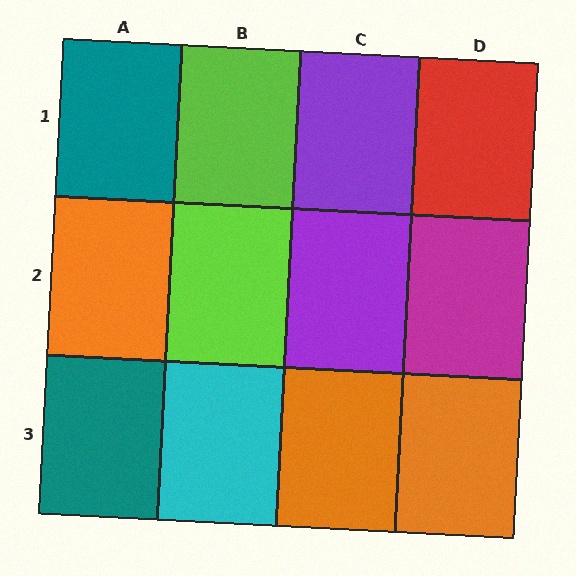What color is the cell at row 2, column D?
Magenta.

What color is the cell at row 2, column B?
Lime.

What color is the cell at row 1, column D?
Red.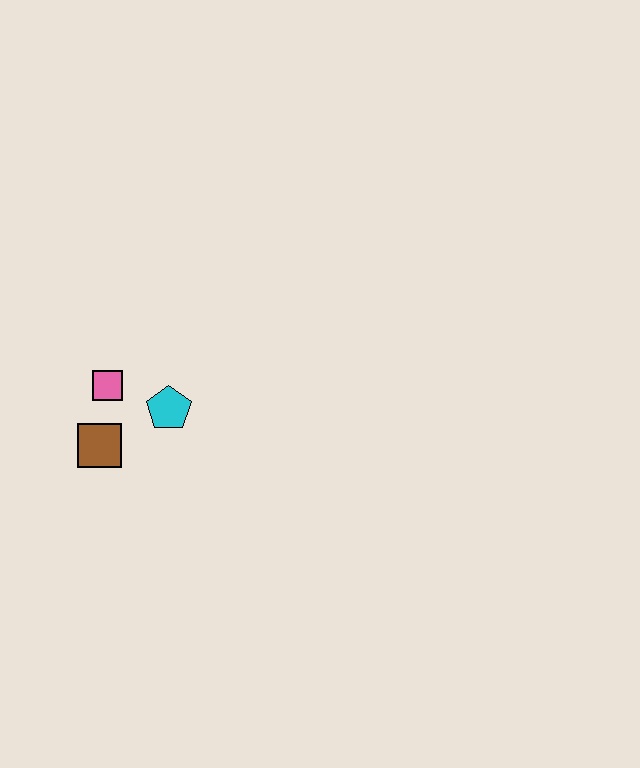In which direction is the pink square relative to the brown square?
The pink square is above the brown square.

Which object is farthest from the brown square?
The cyan pentagon is farthest from the brown square.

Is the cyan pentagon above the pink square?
No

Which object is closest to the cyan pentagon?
The pink square is closest to the cyan pentagon.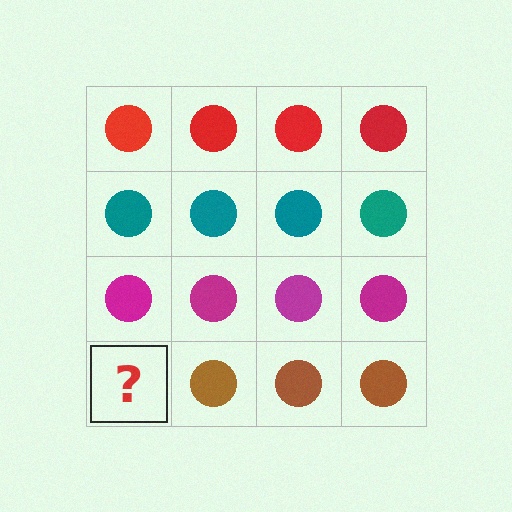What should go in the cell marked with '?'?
The missing cell should contain a brown circle.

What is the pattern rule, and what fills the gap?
The rule is that each row has a consistent color. The gap should be filled with a brown circle.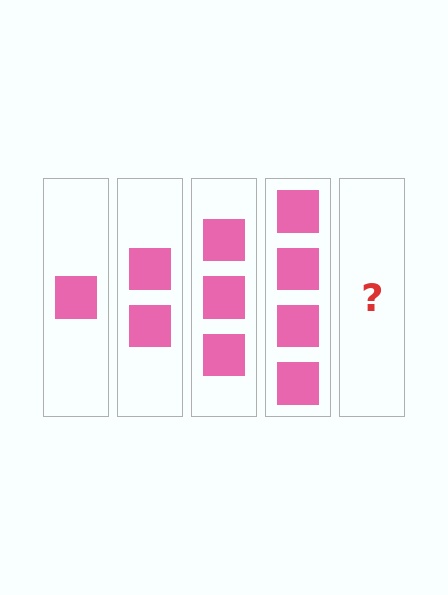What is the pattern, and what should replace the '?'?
The pattern is that each step adds one more square. The '?' should be 5 squares.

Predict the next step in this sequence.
The next step is 5 squares.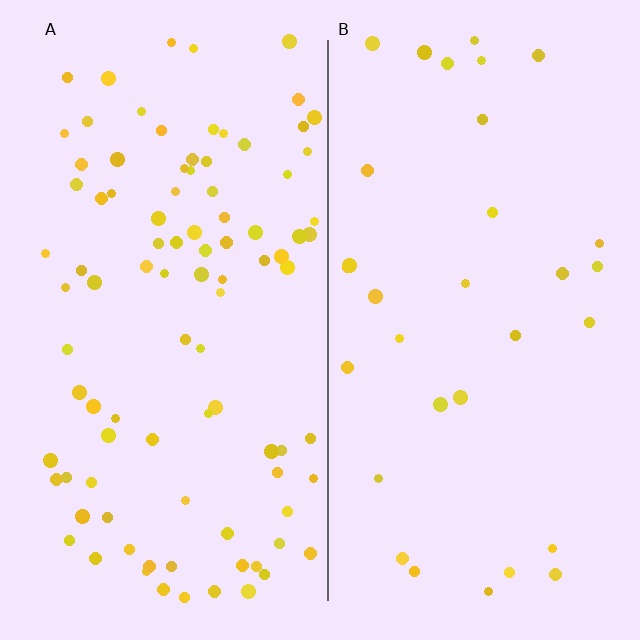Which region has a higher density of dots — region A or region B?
A (the left).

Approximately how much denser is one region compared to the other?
Approximately 3.0× — region A over region B.